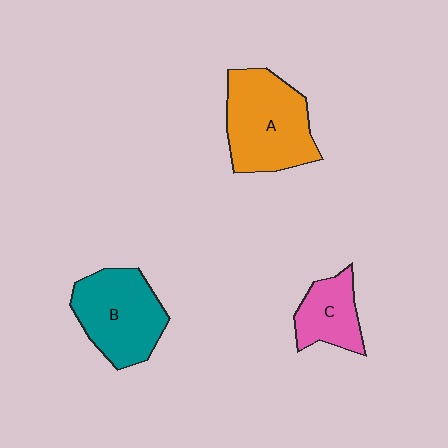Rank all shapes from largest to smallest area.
From largest to smallest: A (orange), B (teal), C (pink).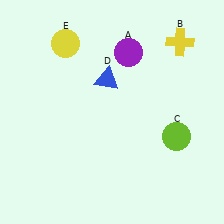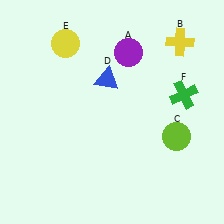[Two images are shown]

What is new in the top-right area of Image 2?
A green cross (F) was added in the top-right area of Image 2.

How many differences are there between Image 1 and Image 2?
There is 1 difference between the two images.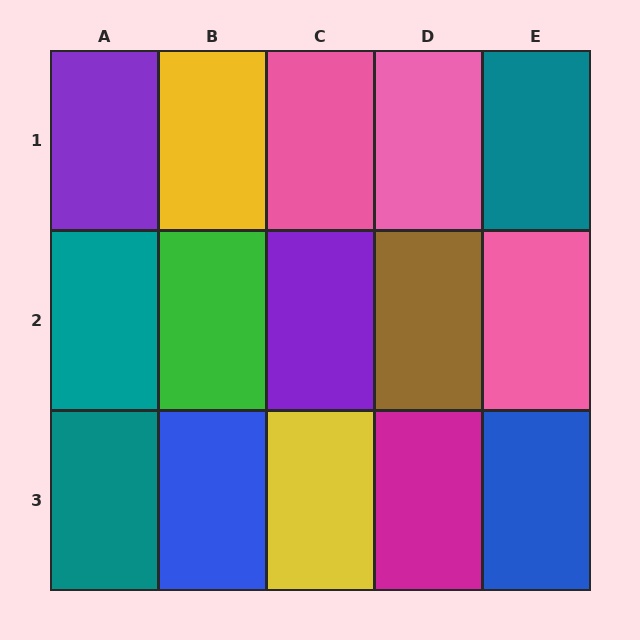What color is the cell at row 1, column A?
Purple.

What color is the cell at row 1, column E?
Teal.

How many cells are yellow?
2 cells are yellow.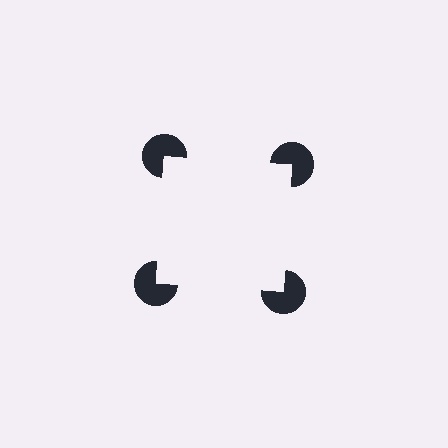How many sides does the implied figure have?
4 sides.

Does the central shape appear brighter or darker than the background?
It typically appears slightly brighter than the background, even though no actual brightness change is drawn.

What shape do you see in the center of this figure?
An illusory square — its edges are inferred from the aligned wedge cuts in the pac-man discs, not physically drawn.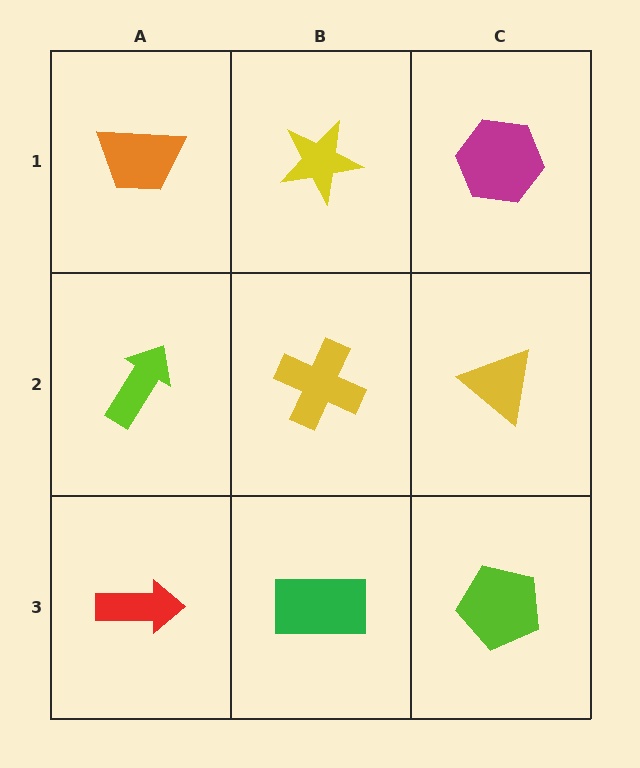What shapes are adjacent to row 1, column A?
A lime arrow (row 2, column A), a yellow star (row 1, column B).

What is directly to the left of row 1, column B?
An orange trapezoid.